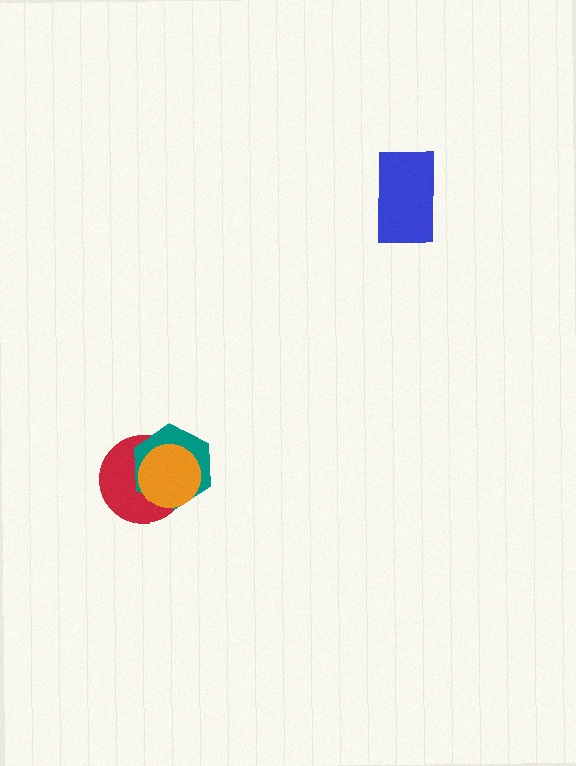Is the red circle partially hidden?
Yes, it is partially covered by another shape.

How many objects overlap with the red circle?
2 objects overlap with the red circle.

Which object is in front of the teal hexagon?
The orange circle is in front of the teal hexagon.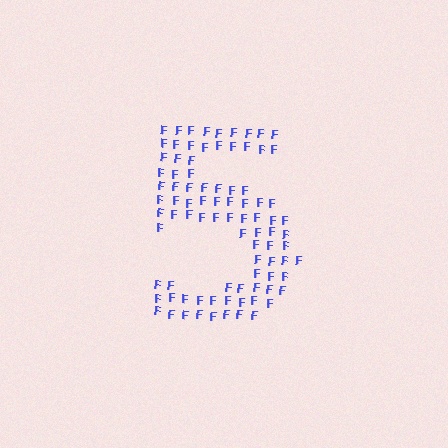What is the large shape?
The large shape is the digit 5.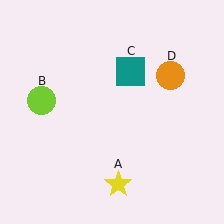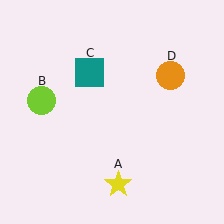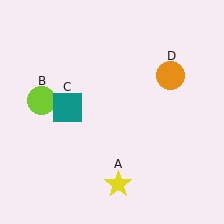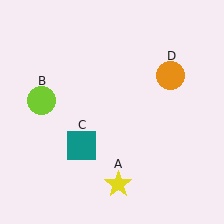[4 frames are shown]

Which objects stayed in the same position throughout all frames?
Yellow star (object A) and lime circle (object B) and orange circle (object D) remained stationary.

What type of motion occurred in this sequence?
The teal square (object C) rotated counterclockwise around the center of the scene.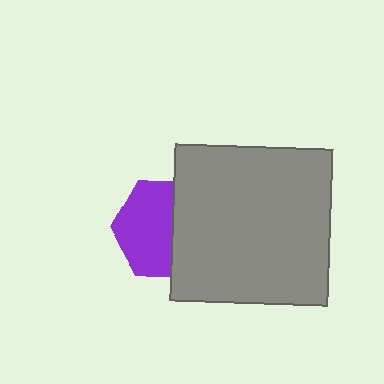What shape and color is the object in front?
The object in front is a gray square.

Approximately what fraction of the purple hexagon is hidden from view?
Roughly 42% of the purple hexagon is hidden behind the gray square.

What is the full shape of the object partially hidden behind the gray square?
The partially hidden object is a purple hexagon.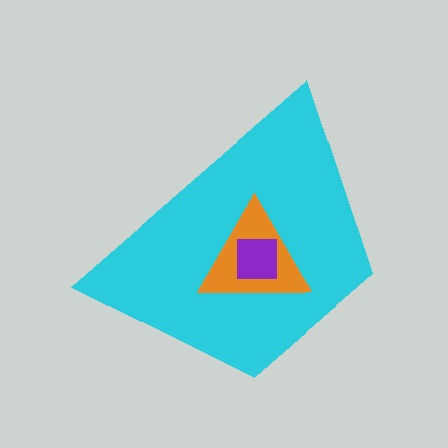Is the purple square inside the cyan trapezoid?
Yes.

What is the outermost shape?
The cyan trapezoid.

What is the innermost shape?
The purple square.